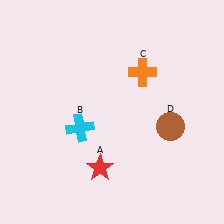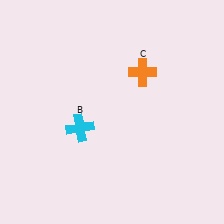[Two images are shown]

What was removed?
The brown circle (D), the red star (A) were removed in Image 2.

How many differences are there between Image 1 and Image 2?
There are 2 differences between the two images.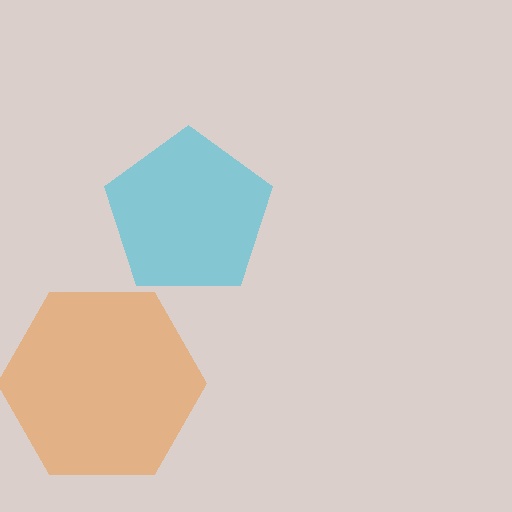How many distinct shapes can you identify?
There are 2 distinct shapes: a cyan pentagon, an orange hexagon.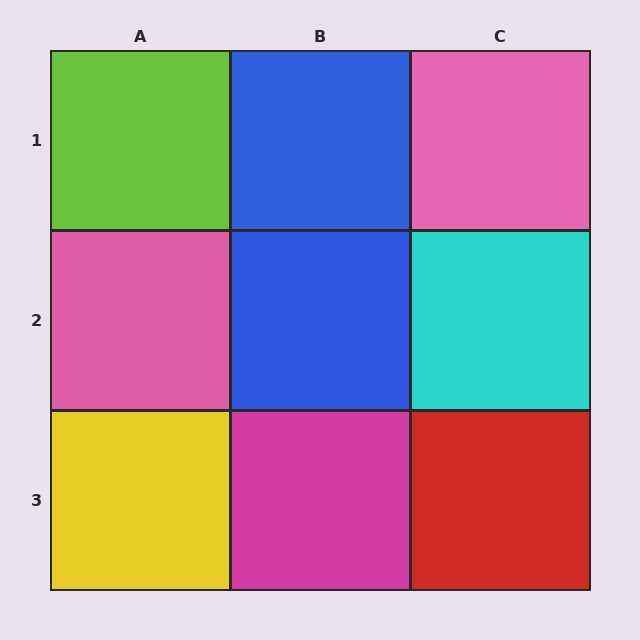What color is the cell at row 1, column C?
Pink.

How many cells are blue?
2 cells are blue.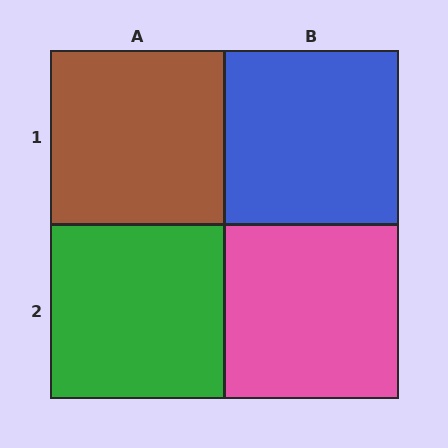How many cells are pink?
1 cell is pink.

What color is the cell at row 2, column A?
Green.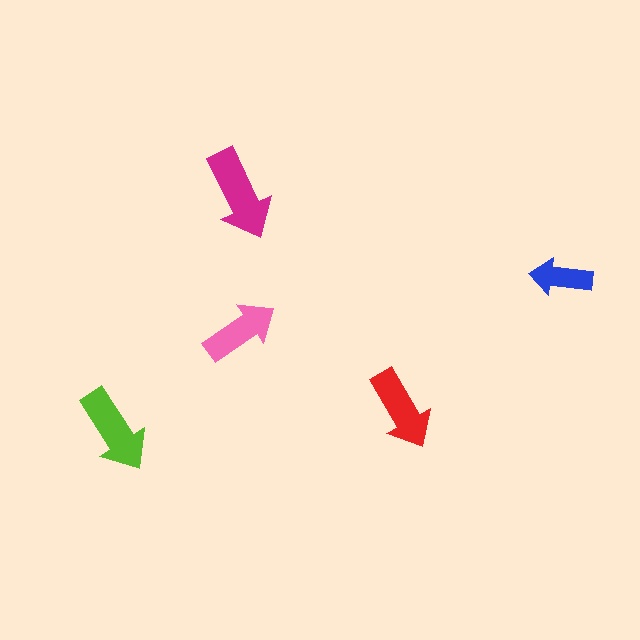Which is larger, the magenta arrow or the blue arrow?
The magenta one.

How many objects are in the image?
There are 5 objects in the image.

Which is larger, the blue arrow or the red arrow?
The red one.